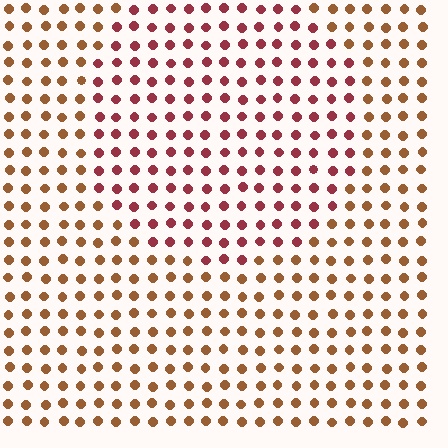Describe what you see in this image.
The image is filled with small brown elements in a uniform arrangement. A circle-shaped region is visible where the elements are tinted to a slightly different hue, forming a subtle color boundary.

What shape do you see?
I see a circle.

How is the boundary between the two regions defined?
The boundary is defined purely by a slight shift in hue (about 37 degrees). Spacing, size, and orientation are identical on both sides.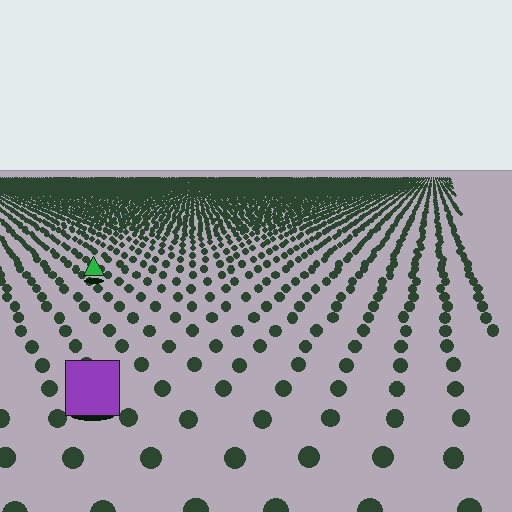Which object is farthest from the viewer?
The green triangle is farthest from the viewer. It appears smaller and the ground texture around it is denser.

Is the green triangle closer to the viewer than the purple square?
No. The purple square is closer — you can tell from the texture gradient: the ground texture is coarser near it.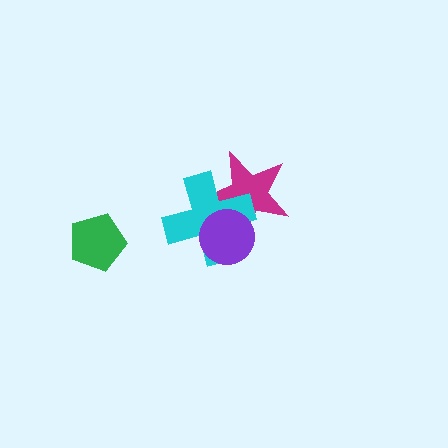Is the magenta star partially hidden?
Yes, it is partially covered by another shape.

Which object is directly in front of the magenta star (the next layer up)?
The cyan cross is directly in front of the magenta star.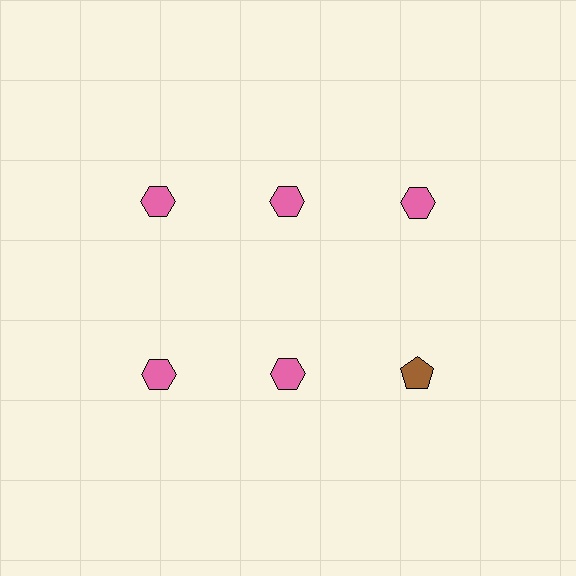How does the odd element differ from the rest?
It differs in both color (brown instead of pink) and shape (pentagon instead of hexagon).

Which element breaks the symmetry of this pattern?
The brown pentagon in the second row, center column breaks the symmetry. All other shapes are pink hexagons.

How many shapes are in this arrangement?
There are 6 shapes arranged in a grid pattern.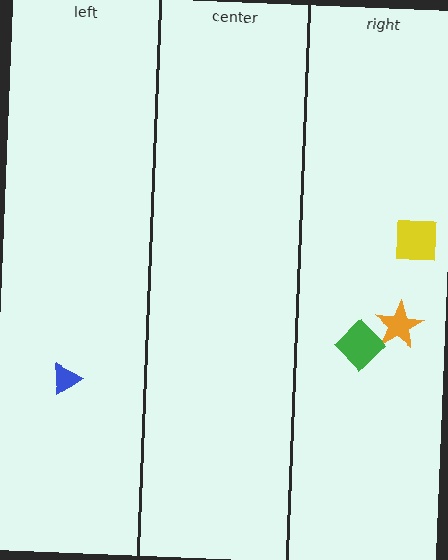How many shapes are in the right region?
3.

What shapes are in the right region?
The yellow square, the orange star, the green diamond.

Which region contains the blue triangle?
The left region.